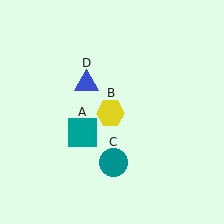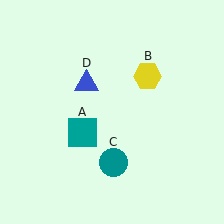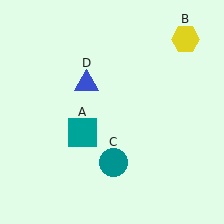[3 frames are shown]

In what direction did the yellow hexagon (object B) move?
The yellow hexagon (object B) moved up and to the right.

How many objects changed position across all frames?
1 object changed position: yellow hexagon (object B).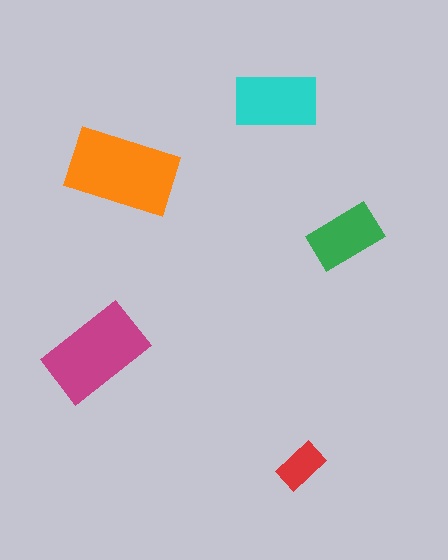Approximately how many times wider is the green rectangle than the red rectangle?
About 1.5 times wider.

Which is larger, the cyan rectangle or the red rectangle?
The cyan one.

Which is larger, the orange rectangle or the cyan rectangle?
The orange one.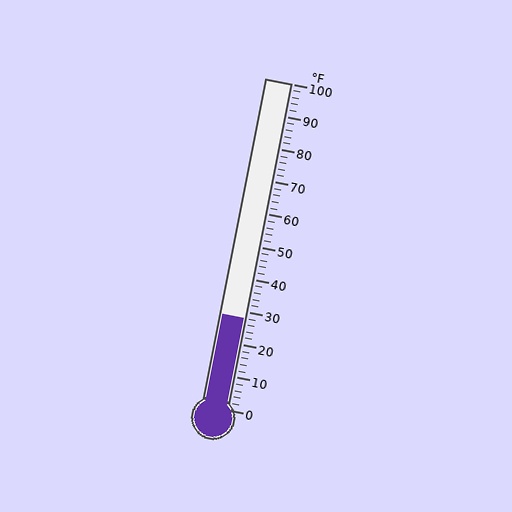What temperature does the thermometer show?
The thermometer shows approximately 28°F.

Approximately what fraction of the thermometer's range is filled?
The thermometer is filled to approximately 30% of its range.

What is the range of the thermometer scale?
The thermometer scale ranges from 0°F to 100°F.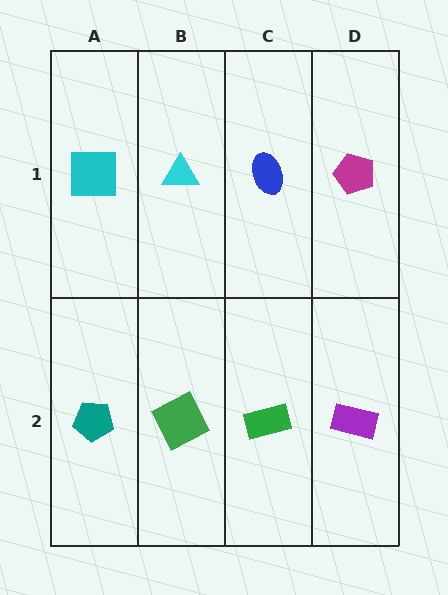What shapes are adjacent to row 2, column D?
A magenta pentagon (row 1, column D), a green rectangle (row 2, column C).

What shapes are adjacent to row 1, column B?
A green square (row 2, column B), a cyan square (row 1, column A), a blue ellipse (row 1, column C).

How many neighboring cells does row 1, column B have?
3.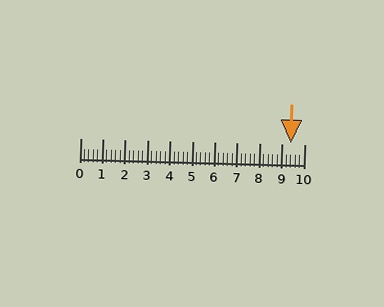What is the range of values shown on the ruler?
The ruler shows values from 0 to 10.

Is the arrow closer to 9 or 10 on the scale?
The arrow is closer to 9.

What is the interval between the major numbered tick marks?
The major tick marks are spaced 1 units apart.